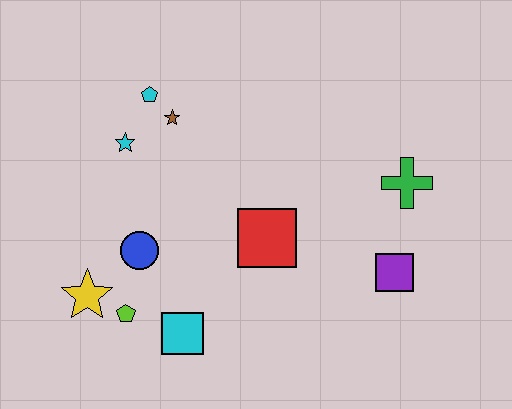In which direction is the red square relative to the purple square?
The red square is to the left of the purple square.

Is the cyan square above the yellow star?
No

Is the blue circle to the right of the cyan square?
No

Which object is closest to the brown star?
The cyan pentagon is closest to the brown star.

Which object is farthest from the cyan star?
The purple square is farthest from the cyan star.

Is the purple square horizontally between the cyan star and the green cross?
Yes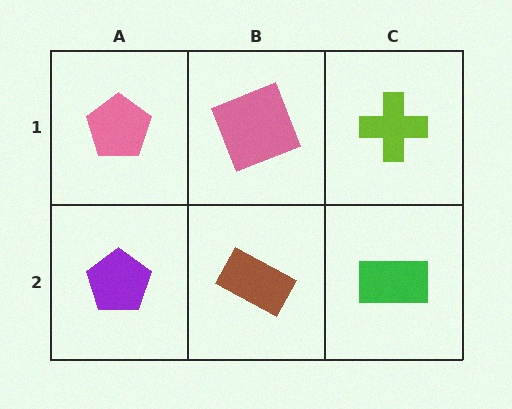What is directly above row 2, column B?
A pink square.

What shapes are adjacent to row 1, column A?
A purple pentagon (row 2, column A), a pink square (row 1, column B).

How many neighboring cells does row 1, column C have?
2.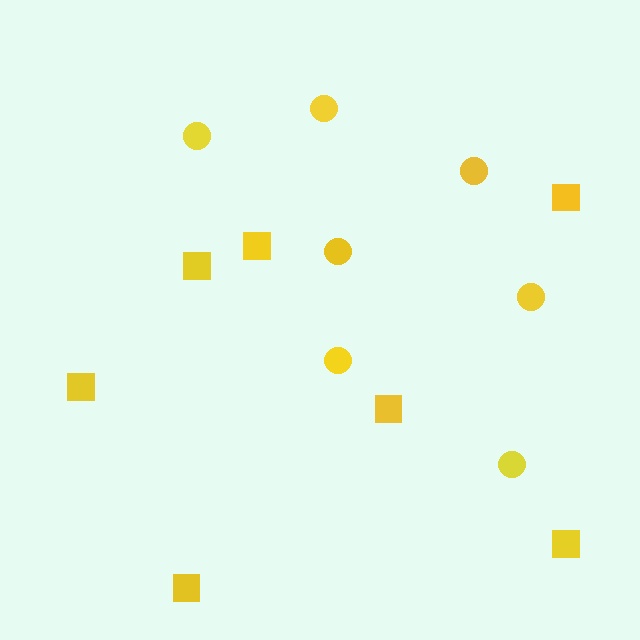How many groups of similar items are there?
There are 2 groups: one group of circles (7) and one group of squares (7).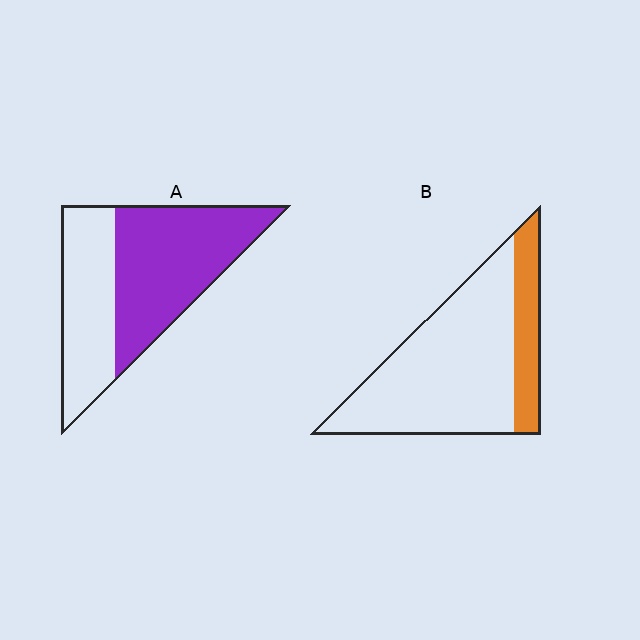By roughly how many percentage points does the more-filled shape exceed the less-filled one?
By roughly 35 percentage points (A over B).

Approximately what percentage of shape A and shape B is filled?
A is approximately 60% and B is approximately 20%.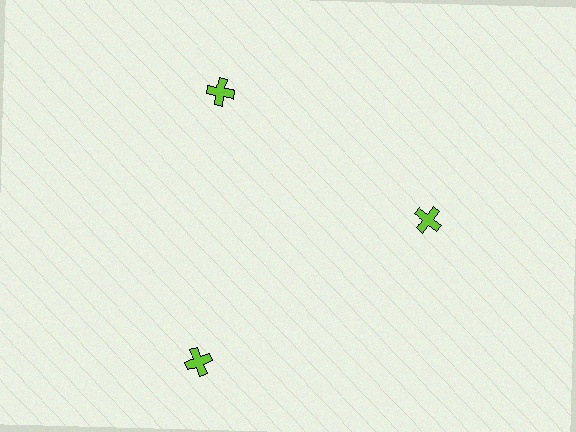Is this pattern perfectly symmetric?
No. The 3 lime crosses are arranged in a ring, but one element near the 7 o'clock position is pushed outward from the center, breaking the 3-fold rotational symmetry.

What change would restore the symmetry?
The symmetry would be restored by moving it inward, back onto the ring so that all 3 crosses sit at equal angles and equal distance from the center.